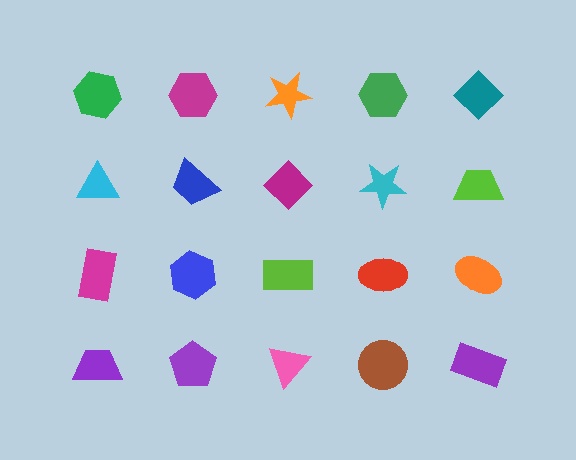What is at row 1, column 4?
A green hexagon.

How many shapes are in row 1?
5 shapes.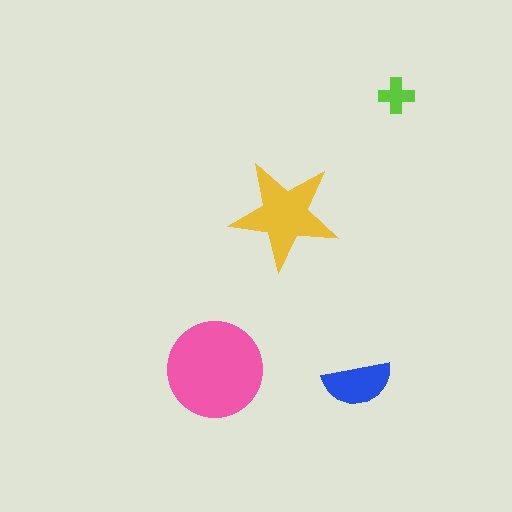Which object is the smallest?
The lime cross.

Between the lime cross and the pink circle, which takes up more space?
The pink circle.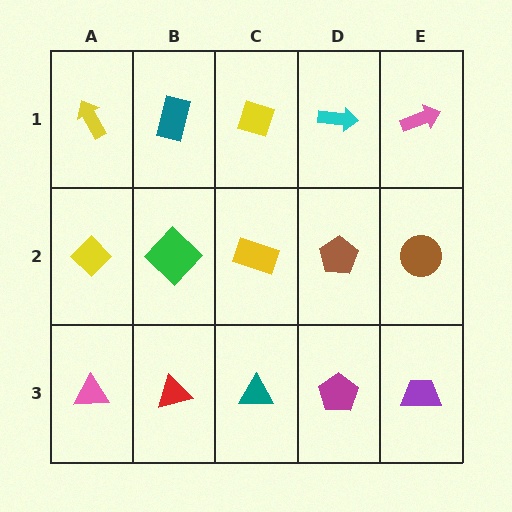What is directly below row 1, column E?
A brown circle.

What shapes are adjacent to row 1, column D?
A brown pentagon (row 2, column D), a yellow diamond (row 1, column C), a pink arrow (row 1, column E).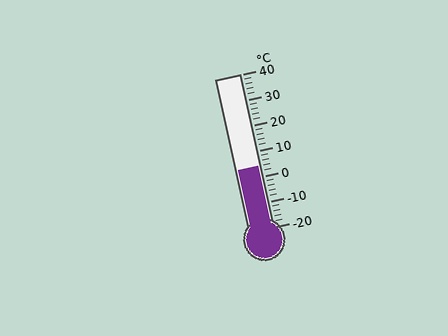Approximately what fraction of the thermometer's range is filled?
The thermometer is filled to approximately 40% of its range.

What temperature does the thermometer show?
The thermometer shows approximately 4°C.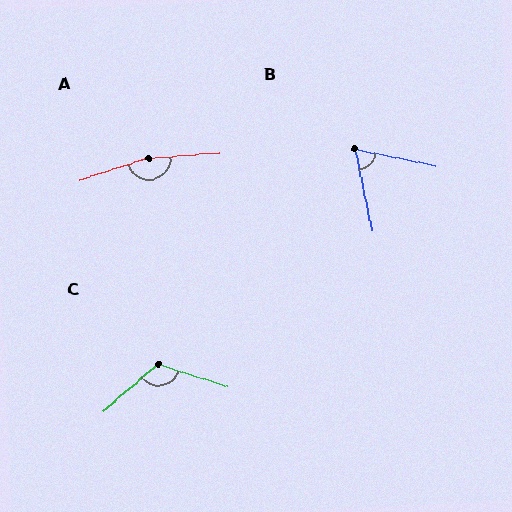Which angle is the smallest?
B, at approximately 67 degrees.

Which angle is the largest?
A, at approximately 166 degrees.